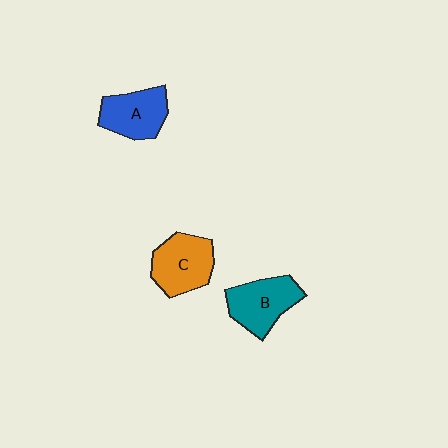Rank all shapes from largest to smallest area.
From largest to smallest: C (orange), B (teal), A (blue).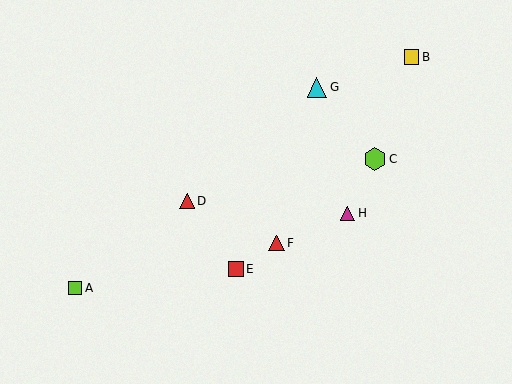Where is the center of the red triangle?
The center of the red triangle is at (187, 201).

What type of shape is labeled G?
Shape G is a cyan triangle.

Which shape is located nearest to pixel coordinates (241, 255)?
The red square (labeled E) at (236, 269) is nearest to that location.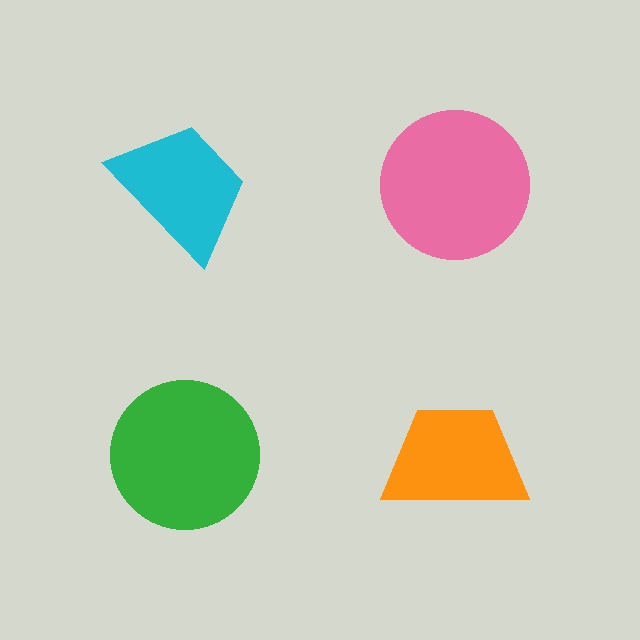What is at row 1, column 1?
A cyan trapezoid.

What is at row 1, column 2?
A pink circle.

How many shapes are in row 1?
2 shapes.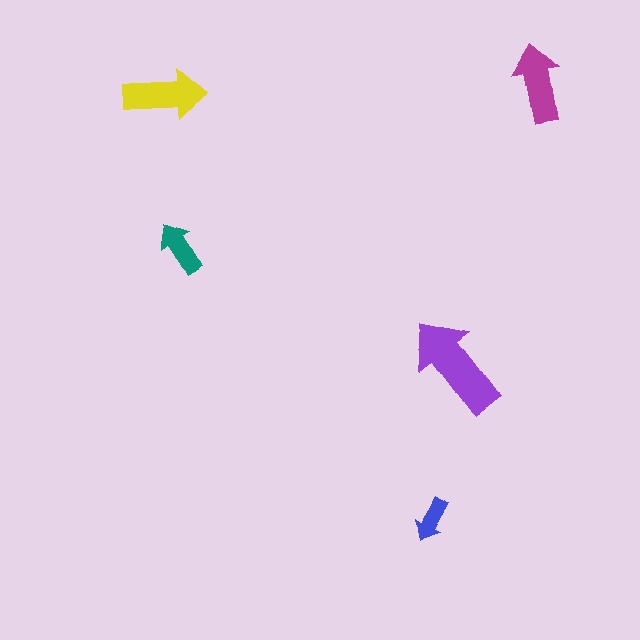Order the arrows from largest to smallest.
the purple one, the yellow one, the magenta one, the teal one, the blue one.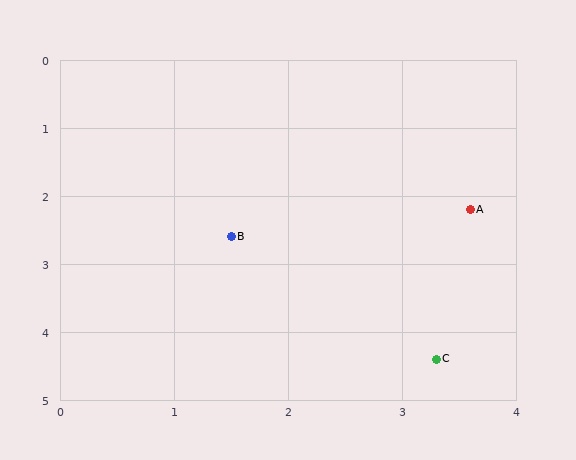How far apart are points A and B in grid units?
Points A and B are about 2.1 grid units apart.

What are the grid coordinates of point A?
Point A is at approximately (3.6, 2.2).